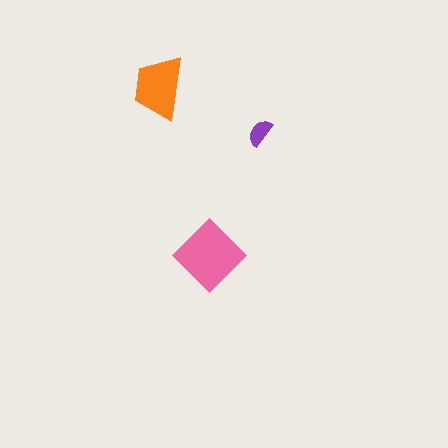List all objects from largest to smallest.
The pink diamond, the orange trapezoid, the purple semicircle.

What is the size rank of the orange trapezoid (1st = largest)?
2nd.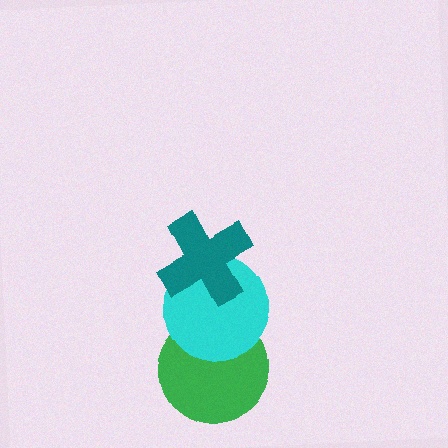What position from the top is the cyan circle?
The cyan circle is 2nd from the top.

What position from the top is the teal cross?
The teal cross is 1st from the top.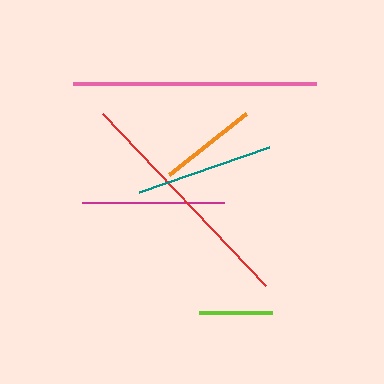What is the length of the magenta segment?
The magenta segment is approximately 141 pixels long.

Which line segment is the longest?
The pink line is the longest at approximately 243 pixels.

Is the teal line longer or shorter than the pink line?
The pink line is longer than the teal line.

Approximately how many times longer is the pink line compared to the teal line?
The pink line is approximately 1.8 times the length of the teal line.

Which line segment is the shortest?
The lime line is the shortest at approximately 73 pixels.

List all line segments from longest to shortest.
From longest to shortest: pink, red, magenta, teal, orange, lime.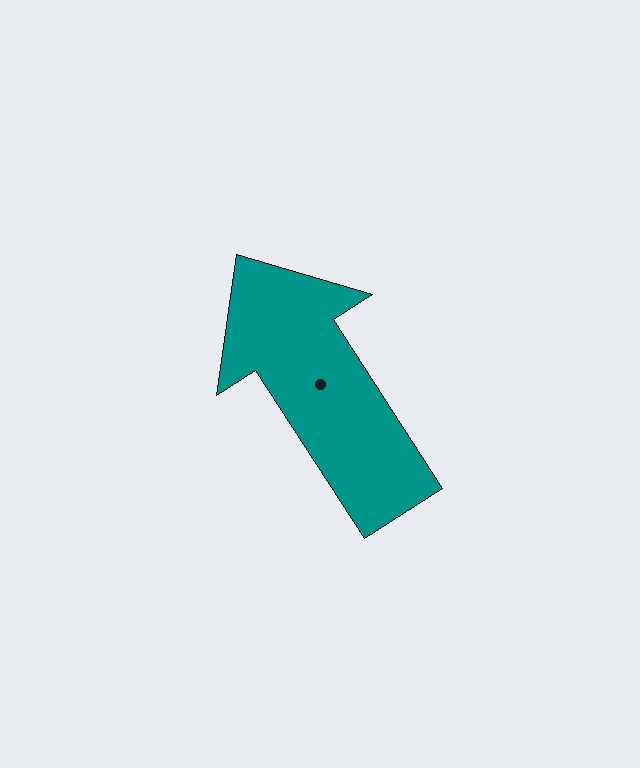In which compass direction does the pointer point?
Northwest.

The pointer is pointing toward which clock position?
Roughly 11 o'clock.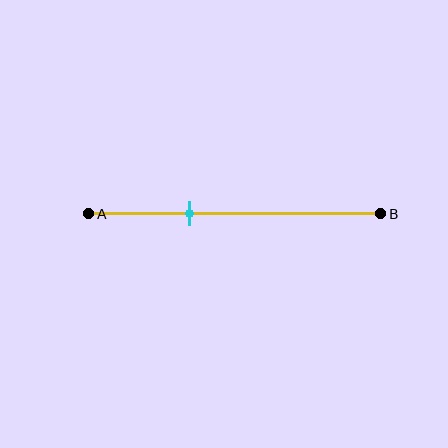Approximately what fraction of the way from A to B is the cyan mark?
The cyan mark is approximately 35% of the way from A to B.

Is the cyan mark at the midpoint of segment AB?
No, the mark is at about 35% from A, not at the 50% midpoint.